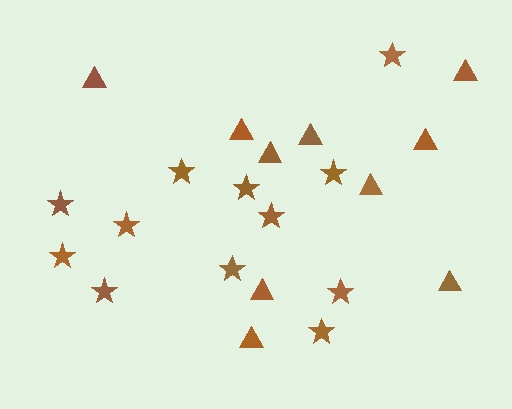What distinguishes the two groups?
There are 2 groups: one group of stars (12) and one group of triangles (10).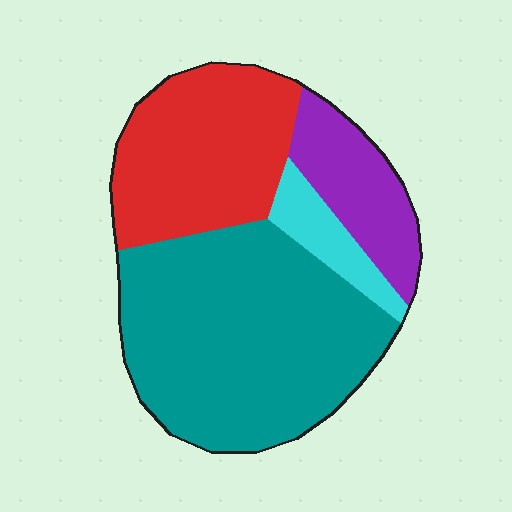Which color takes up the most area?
Teal, at roughly 50%.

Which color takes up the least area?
Cyan, at roughly 5%.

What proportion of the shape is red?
Red takes up about one quarter (1/4) of the shape.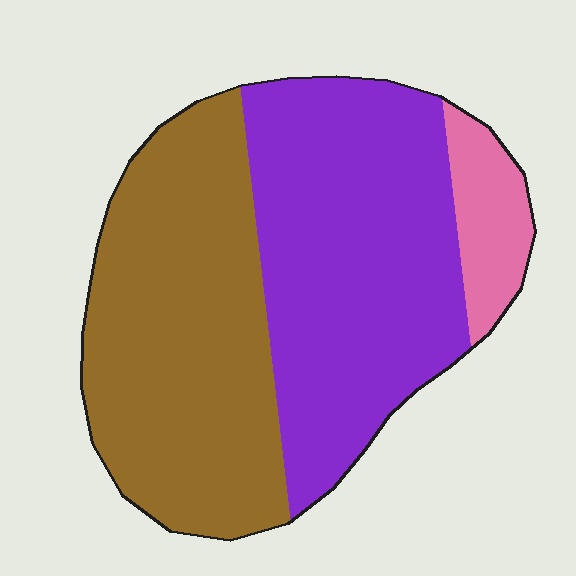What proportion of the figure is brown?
Brown covers 45% of the figure.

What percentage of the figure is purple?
Purple covers 46% of the figure.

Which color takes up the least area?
Pink, at roughly 10%.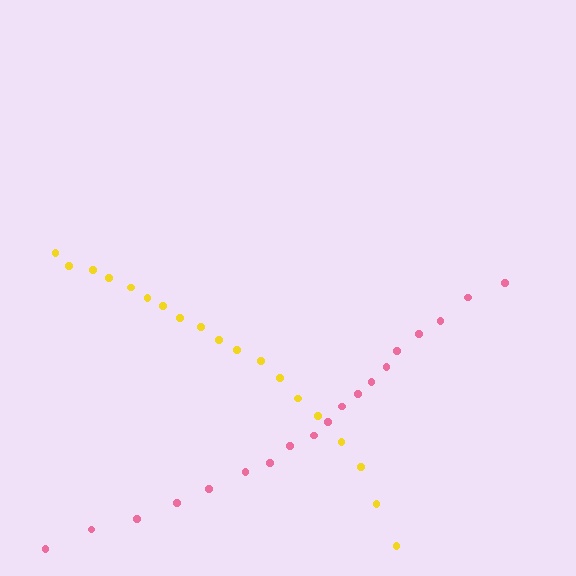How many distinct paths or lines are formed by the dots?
There are 2 distinct paths.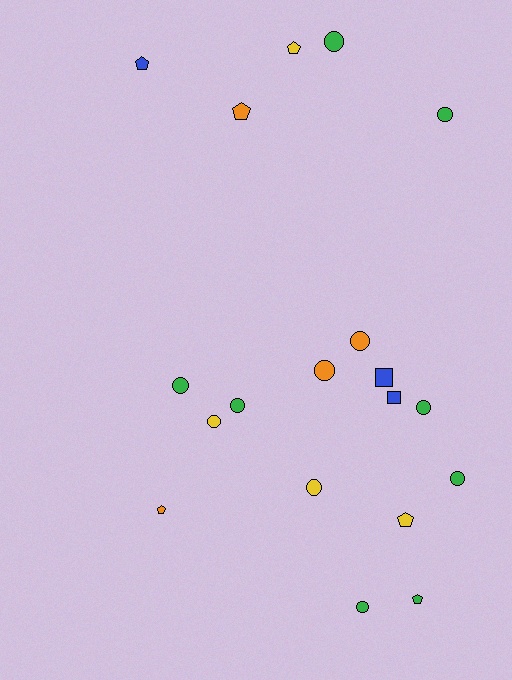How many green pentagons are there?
There is 1 green pentagon.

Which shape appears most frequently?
Circle, with 11 objects.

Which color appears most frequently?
Green, with 8 objects.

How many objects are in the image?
There are 19 objects.